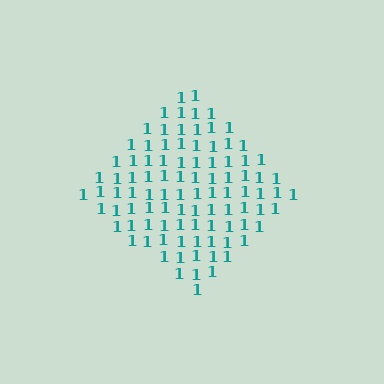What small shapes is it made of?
It is made of small digit 1's.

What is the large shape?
The large shape is a diamond.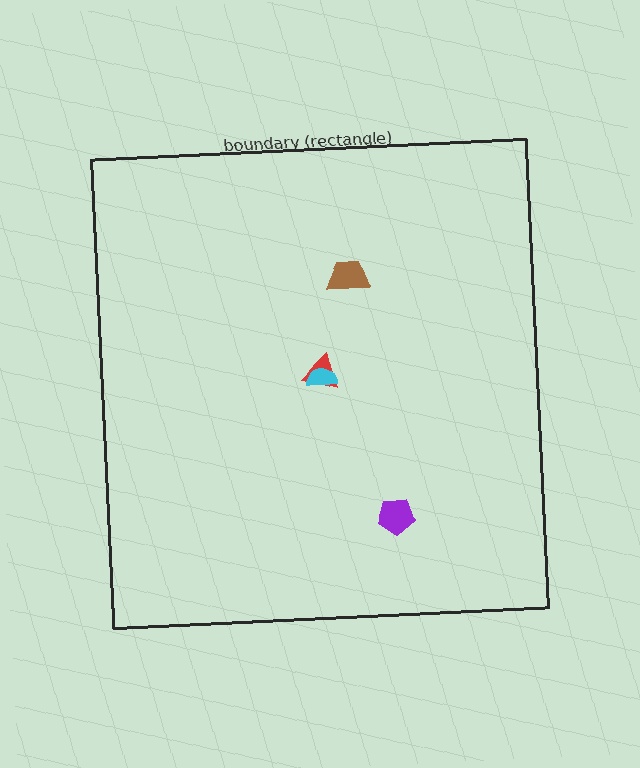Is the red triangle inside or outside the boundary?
Inside.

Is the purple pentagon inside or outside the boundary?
Inside.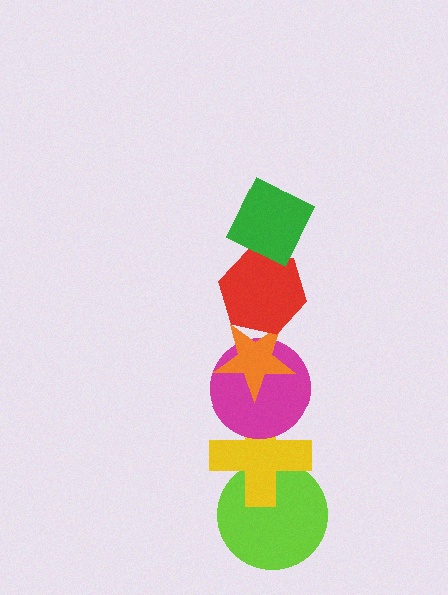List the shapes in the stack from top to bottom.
From top to bottom: the green diamond, the red hexagon, the orange star, the magenta circle, the yellow cross, the lime circle.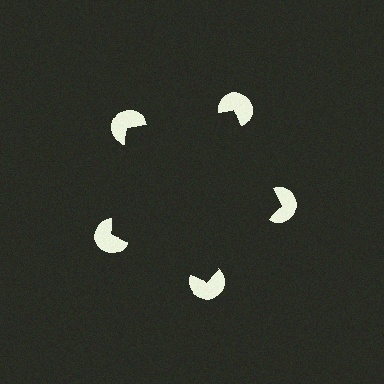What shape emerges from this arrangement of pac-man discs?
An illusory pentagon — its edges are inferred from the aligned wedge cuts in the pac-man discs, not physically drawn.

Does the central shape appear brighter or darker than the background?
It typically appears slightly darker than the background, even though no actual brightness change is drawn.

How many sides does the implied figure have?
5 sides.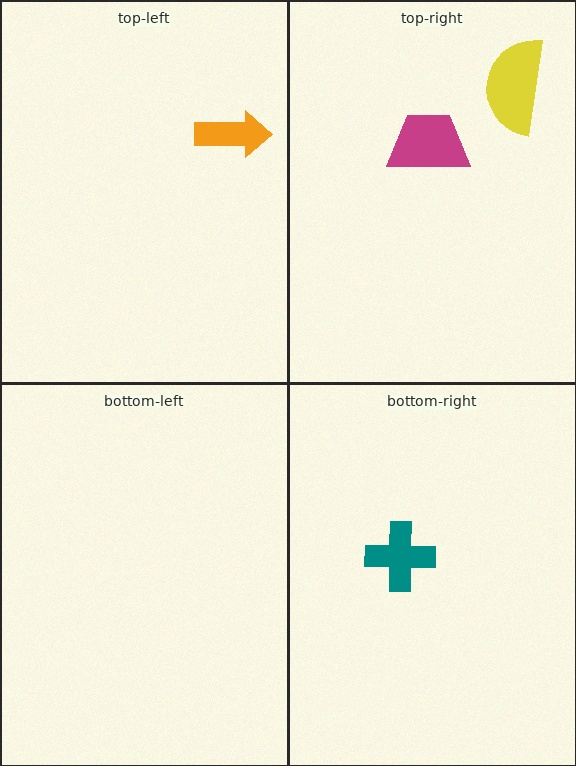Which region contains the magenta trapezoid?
The top-right region.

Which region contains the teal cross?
The bottom-right region.